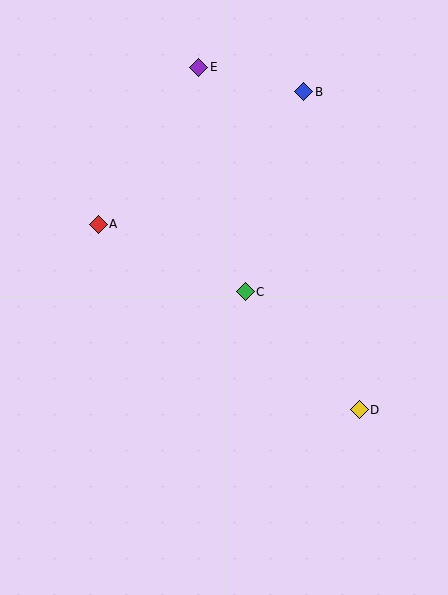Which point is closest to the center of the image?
Point C at (245, 292) is closest to the center.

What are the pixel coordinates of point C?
Point C is at (245, 292).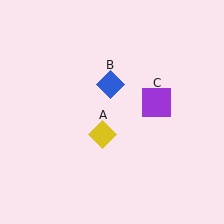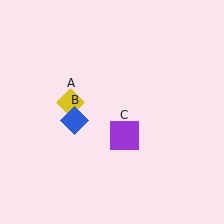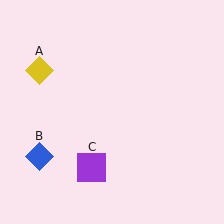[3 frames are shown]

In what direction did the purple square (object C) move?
The purple square (object C) moved down and to the left.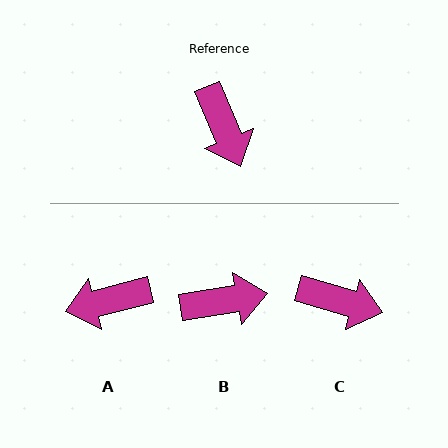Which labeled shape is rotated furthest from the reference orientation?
A, about 98 degrees away.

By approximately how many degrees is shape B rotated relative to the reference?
Approximately 77 degrees counter-clockwise.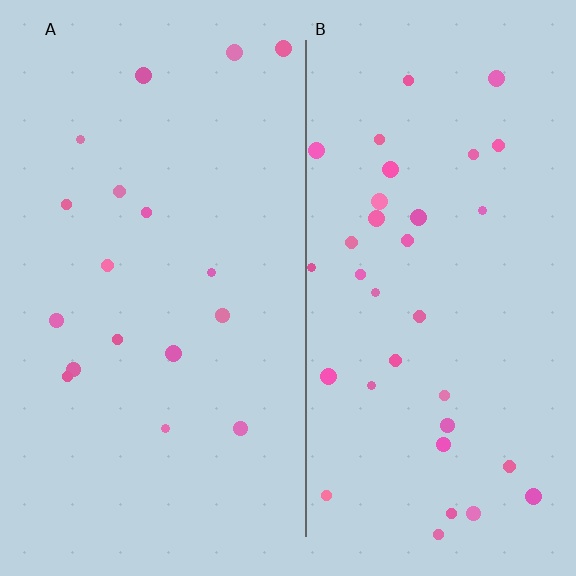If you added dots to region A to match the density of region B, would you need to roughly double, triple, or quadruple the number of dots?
Approximately double.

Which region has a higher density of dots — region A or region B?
B (the right).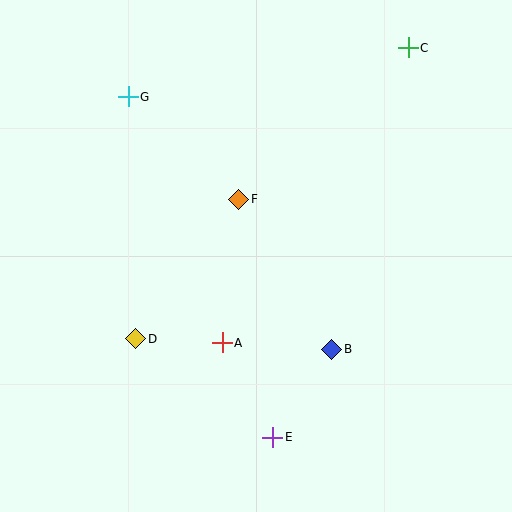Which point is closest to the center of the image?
Point F at (239, 199) is closest to the center.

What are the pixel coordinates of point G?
Point G is at (128, 97).